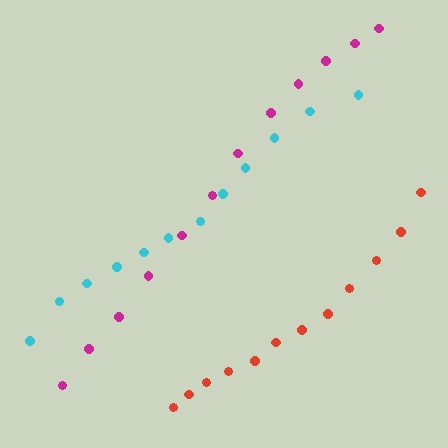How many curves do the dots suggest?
There are 3 distinct paths.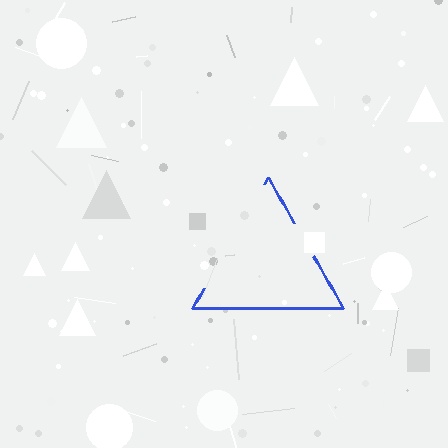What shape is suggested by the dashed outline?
The dashed outline suggests a triangle.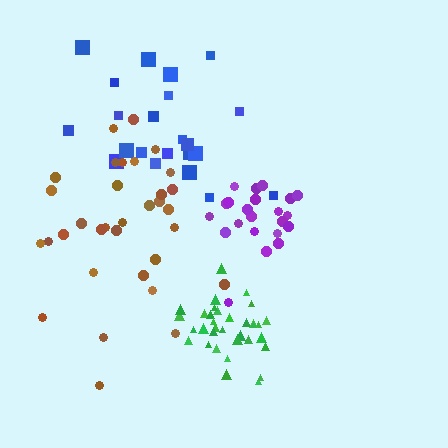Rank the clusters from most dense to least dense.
green, purple, blue, brown.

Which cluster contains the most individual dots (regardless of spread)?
Green (34).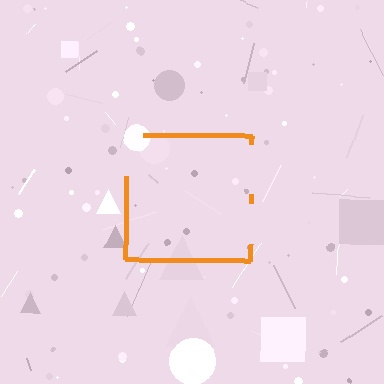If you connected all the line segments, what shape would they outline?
They would outline a square.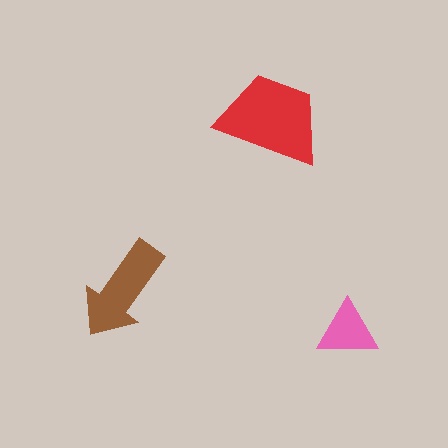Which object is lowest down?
The pink triangle is bottommost.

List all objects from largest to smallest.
The red trapezoid, the brown arrow, the pink triangle.